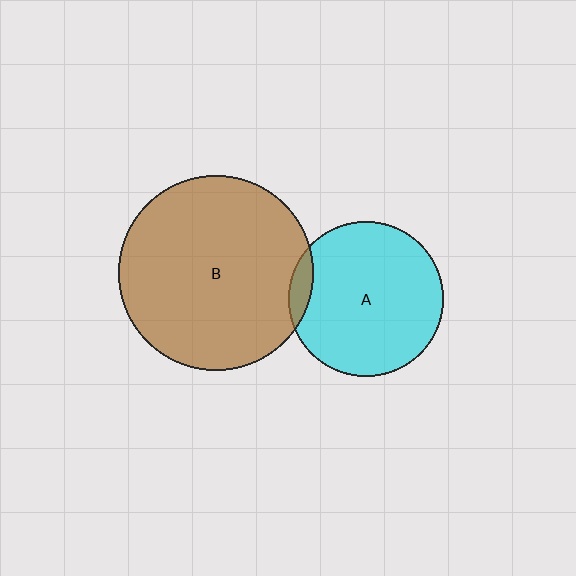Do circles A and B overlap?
Yes.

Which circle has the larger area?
Circle B (brown).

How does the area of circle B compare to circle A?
Approximately 1.6 times.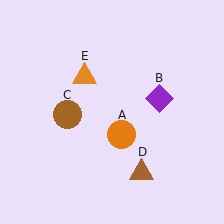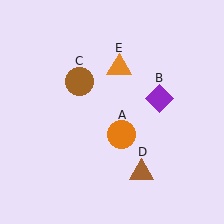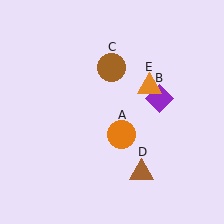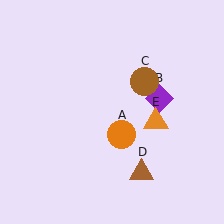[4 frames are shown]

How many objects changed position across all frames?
2 objects changed position: brown circle (object C), orange triangle (object E).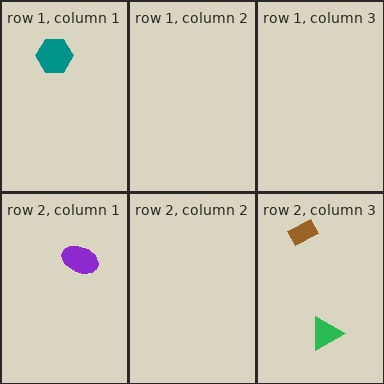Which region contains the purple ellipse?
The row 2, column 1 region.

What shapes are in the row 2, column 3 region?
The green triangle, the brown rectangle.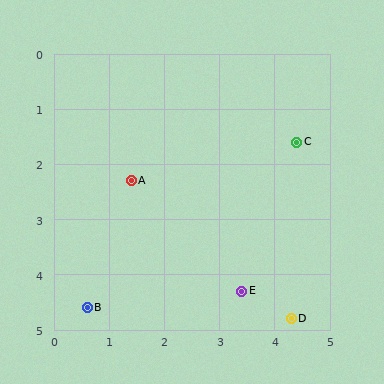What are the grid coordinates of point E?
Point E is at approximately (3.4, 4.3).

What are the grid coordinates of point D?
Point D is at approximately (4.3, 4.8).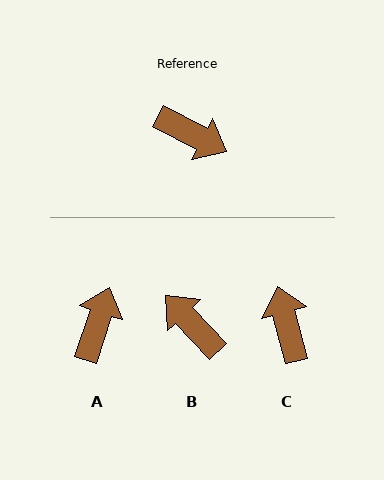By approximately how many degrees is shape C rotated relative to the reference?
Approximately 131 degrees counter-clockwise.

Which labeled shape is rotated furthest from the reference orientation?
B, about 160 degrees away.